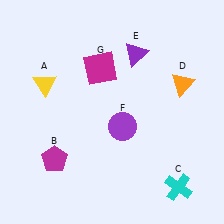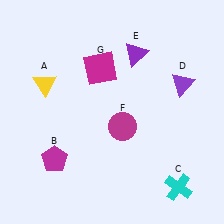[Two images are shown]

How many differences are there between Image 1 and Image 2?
There are 2 differences between the two images.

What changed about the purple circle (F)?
In Image 1, F is purple. In Image 2, it changed to magenta.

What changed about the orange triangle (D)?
In Image 1, D is orange. In Image 2, it changed to purple.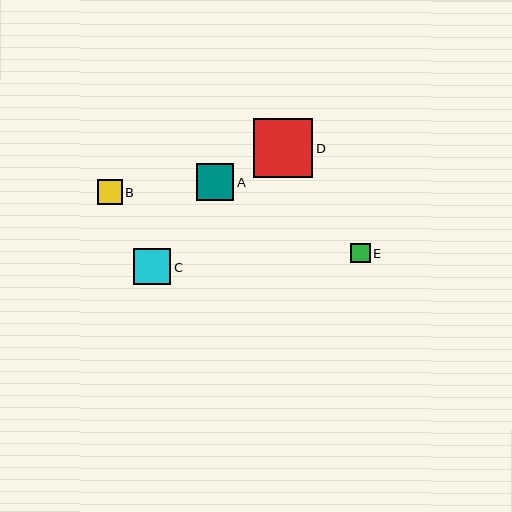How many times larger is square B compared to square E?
Square B is approximately 1.3 times the size of square E.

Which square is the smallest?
Square E is the smallest with a size of approximately 19 pixels.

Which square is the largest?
Square D is the largest with a size of approximately 59 pixels.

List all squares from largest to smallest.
From largest to smallest: D, A, C, B, E.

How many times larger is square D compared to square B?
Square D is approximately 2.4 times the size of square B.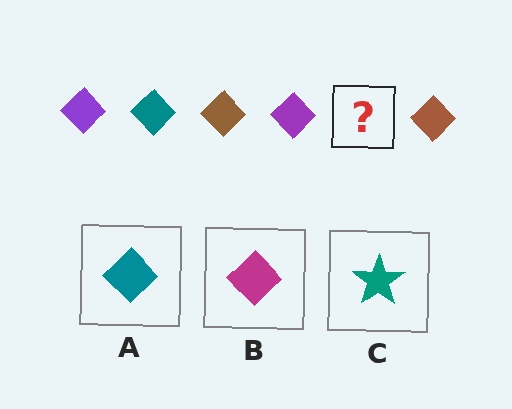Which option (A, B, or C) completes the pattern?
A.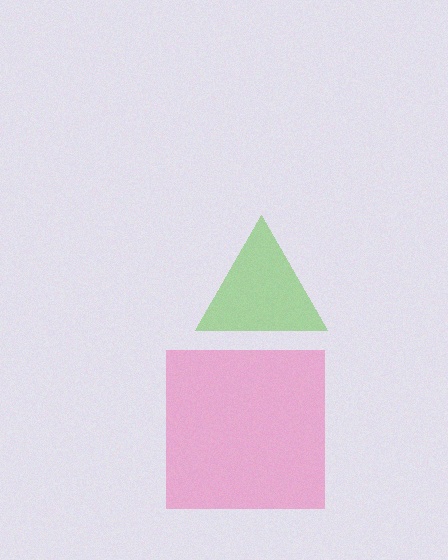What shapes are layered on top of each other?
The layered shapes are: a lime triangle, a pink square.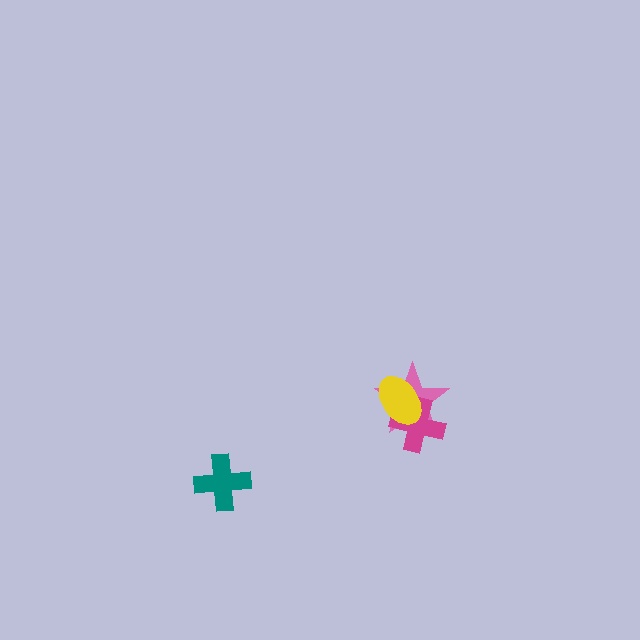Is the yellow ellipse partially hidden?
No, no other shape covers it.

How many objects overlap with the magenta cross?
2 objects overlap with the magenta cross.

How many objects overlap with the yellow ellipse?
2 objects overlap with the yellow ellipse.